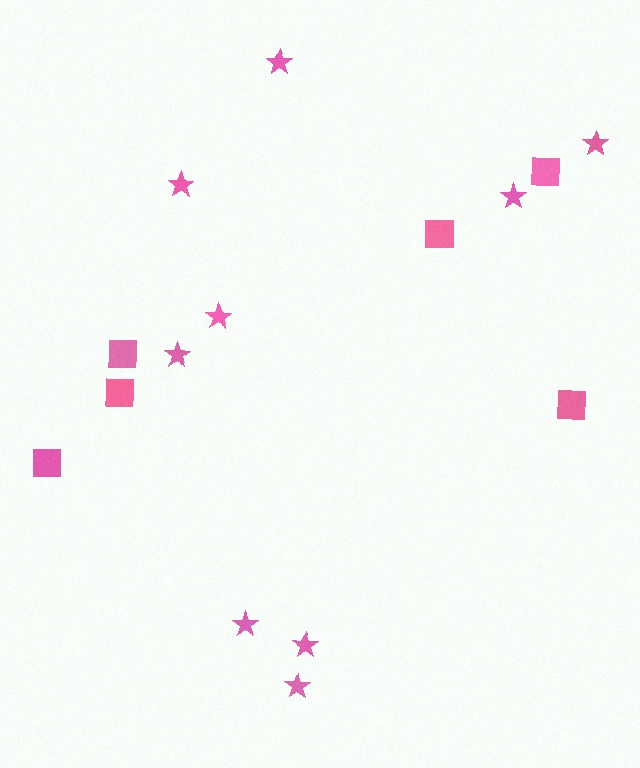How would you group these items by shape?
There are 2 groups: one group of stars (9) and one group of squares (6).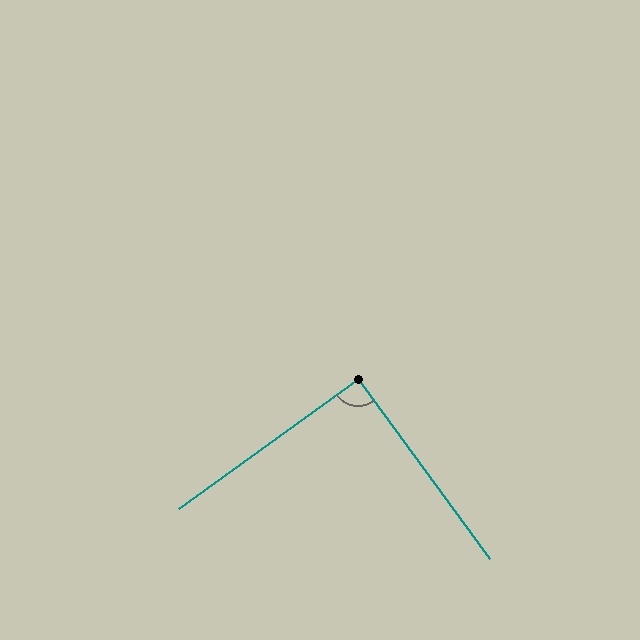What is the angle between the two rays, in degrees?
Approximately 90 degrees.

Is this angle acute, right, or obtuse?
It is approximately a right angle.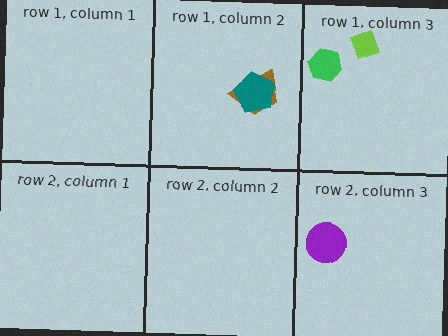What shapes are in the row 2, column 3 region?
The purple circle.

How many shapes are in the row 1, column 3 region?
2.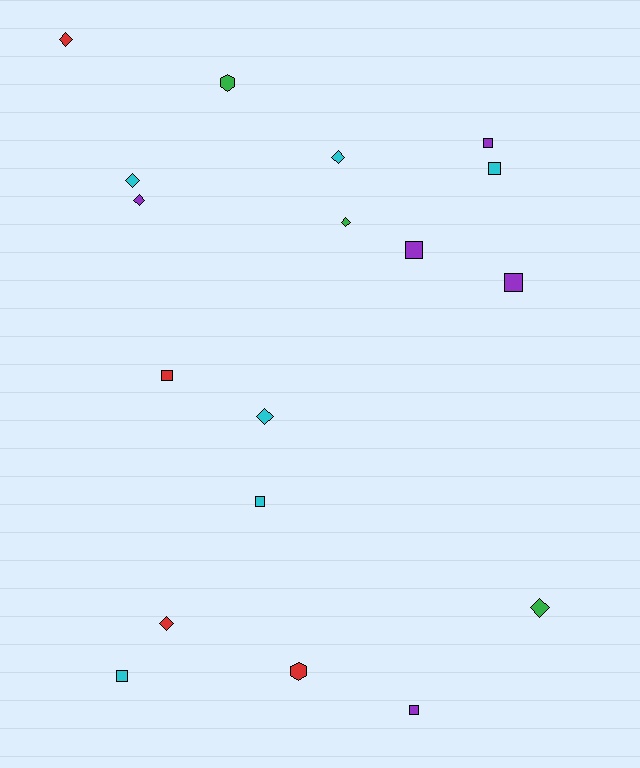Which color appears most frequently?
Cyan, with 6 objects.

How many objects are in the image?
There are 18 objects.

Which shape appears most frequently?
Diamond, with 8 objects.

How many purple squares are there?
There are 4 purple squares.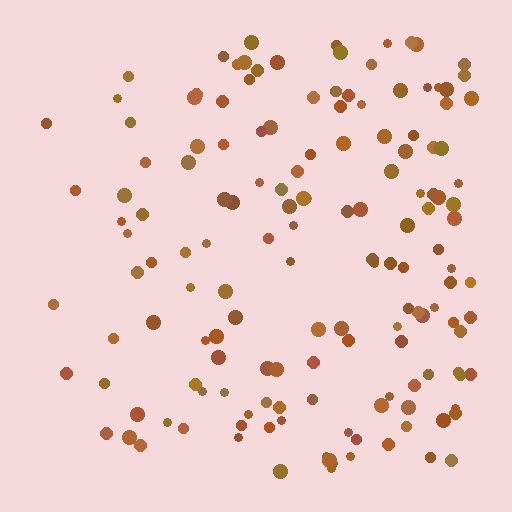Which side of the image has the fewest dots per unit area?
The left.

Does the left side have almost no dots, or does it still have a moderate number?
Still a moderate number, just noticeably fewer than the right.